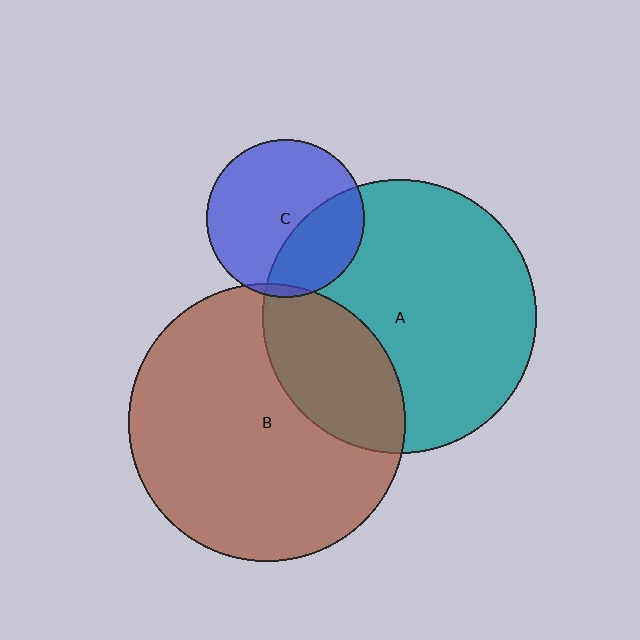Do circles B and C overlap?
Yes.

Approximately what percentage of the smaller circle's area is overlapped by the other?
Approximately 5%.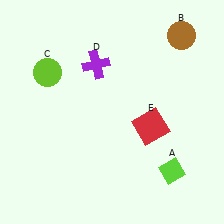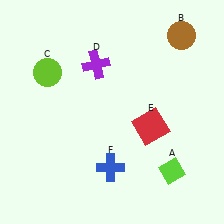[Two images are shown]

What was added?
A blue cross (F) was added in Image 2.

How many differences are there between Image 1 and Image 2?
There is 1 difference between the two images.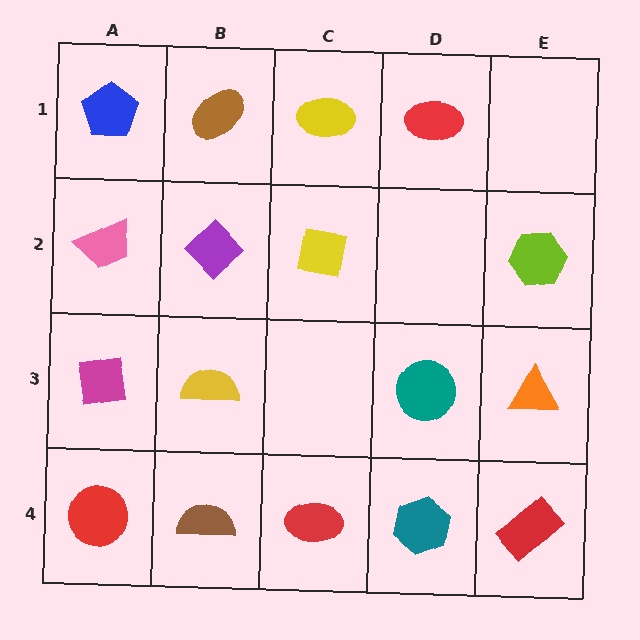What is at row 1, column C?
A yellow ellipse.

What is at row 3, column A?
A magenta square.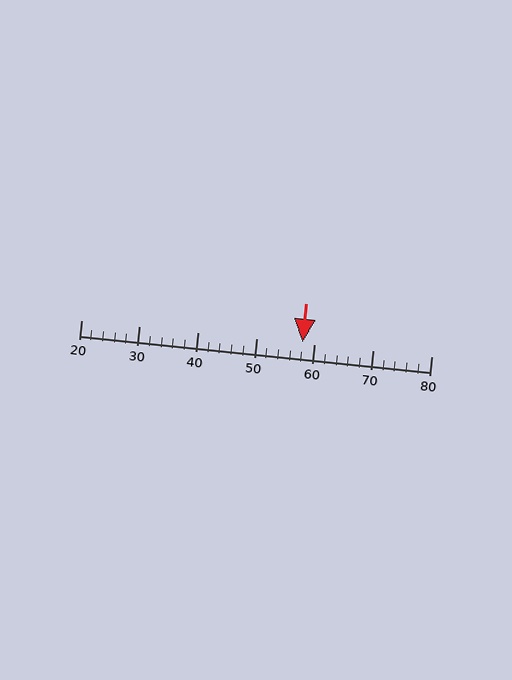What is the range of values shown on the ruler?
The ruler shows values from 20 to 80.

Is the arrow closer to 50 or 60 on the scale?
The arrow is closer to 60.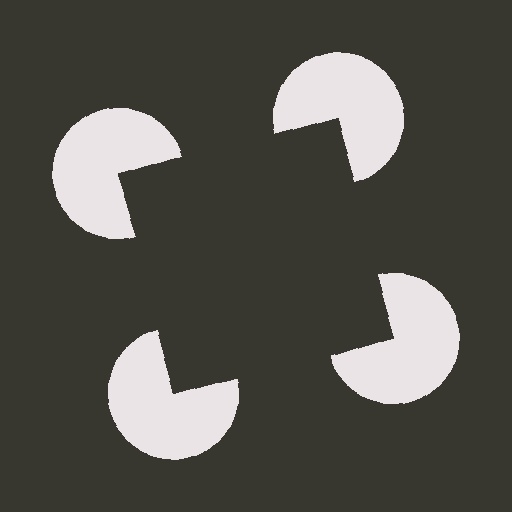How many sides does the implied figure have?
4 sides.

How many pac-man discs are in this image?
There are 4 — one at each vertex of the illusory square.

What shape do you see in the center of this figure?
An illusory square — its edges are inferred from the aligned wedge cuts in the pac-man discs, not physically drawn.